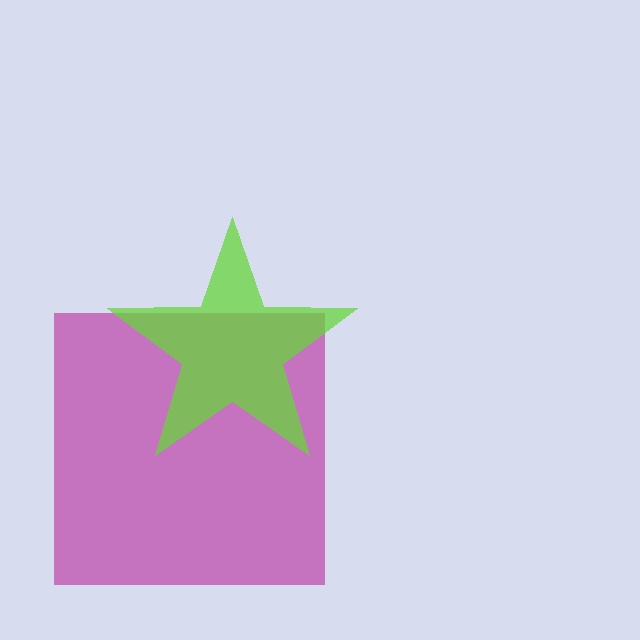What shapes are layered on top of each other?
The layered shapes are: a magenta square, a lime star.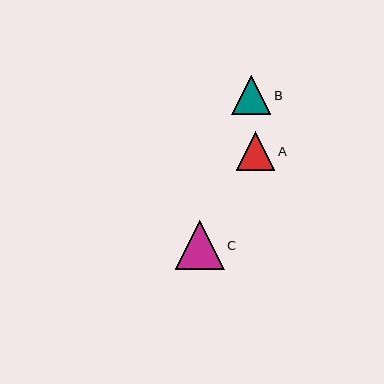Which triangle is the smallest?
Triangle A is the smallest with a size of approximately 39 pixels.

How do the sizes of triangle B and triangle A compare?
Triangle B and triangle A are approximately the same size.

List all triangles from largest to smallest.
From largest to smallest: C, B, A.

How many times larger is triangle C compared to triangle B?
Triangle C is approximately 1.2 times the size of triangle B.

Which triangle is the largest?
Triangle C is the largest with a size of approximately 48 pixels.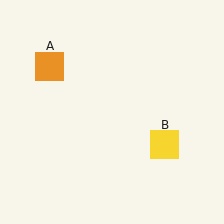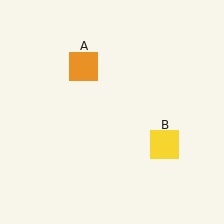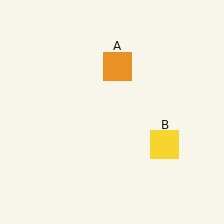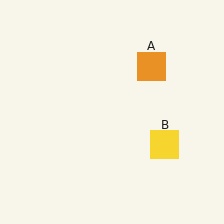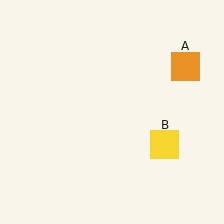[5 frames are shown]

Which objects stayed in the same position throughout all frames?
Yellow square (object B) remained stationary.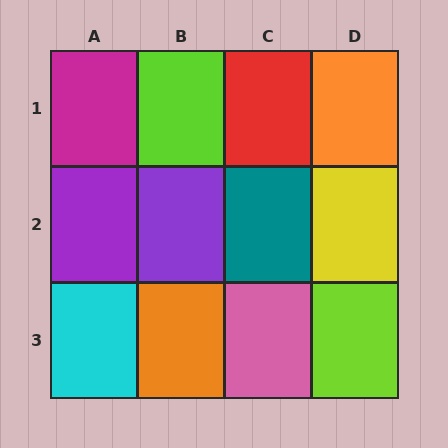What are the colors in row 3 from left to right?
Cyan, orange, pink, lime.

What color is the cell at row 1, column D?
Orange.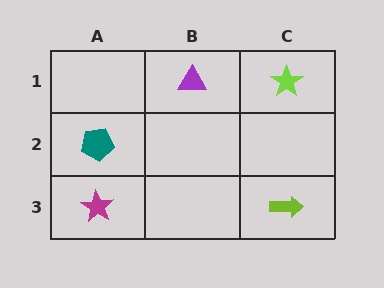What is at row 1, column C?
A lime star.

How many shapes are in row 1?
2 shapes.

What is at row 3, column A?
A magenta star.